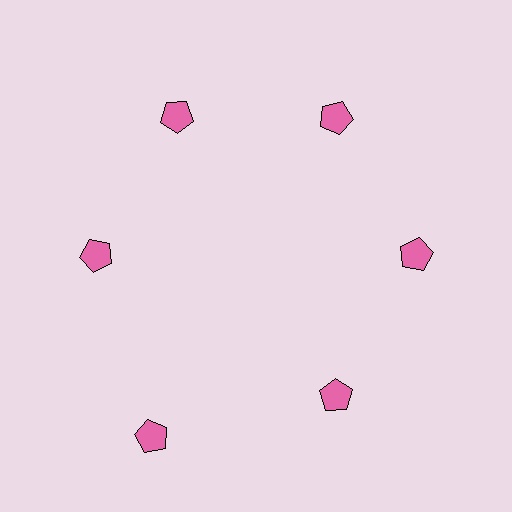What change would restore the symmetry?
The symmetry would be restored by moving it inward, back onto the ring so that all 6 pentagons sit at equal angles and equal distance from the center.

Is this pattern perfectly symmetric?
No. The 6 pink pentagons are arranged in a ring, but one element near the 7 o'clock position is pushed outward from the center, breaking the 6-fold rotational symmetry.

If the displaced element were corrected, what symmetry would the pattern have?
It would have 6-fold rotational symmetry — the pattern would map onto itself every 60 degrees.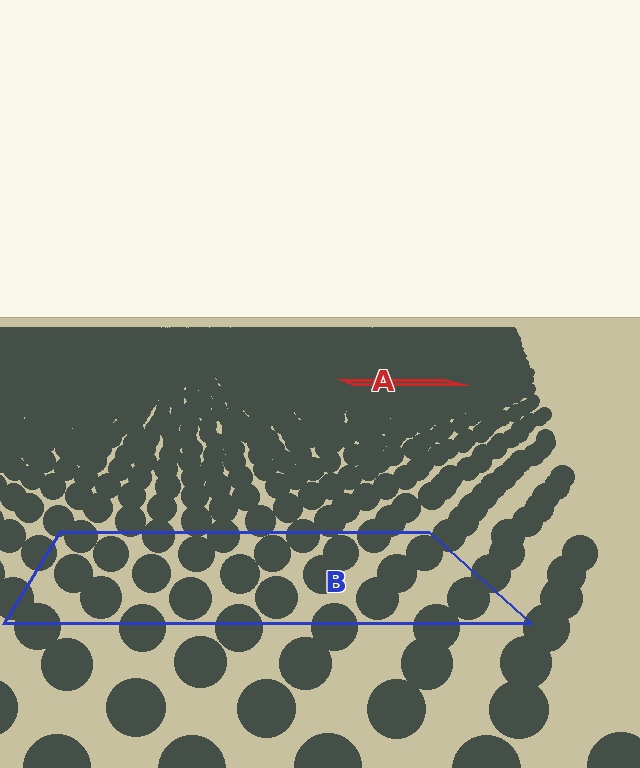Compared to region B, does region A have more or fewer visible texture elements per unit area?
Region A has more texture elements per unit area — they are packed more densely because it is farther away.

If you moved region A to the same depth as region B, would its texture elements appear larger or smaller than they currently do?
They would appear larger. At a closer depth, the same texture elements are projected at a bigger on-screen size.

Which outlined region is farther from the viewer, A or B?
Region A is farther from the viewer — the texture elements inside it appear smaller and more densely packed.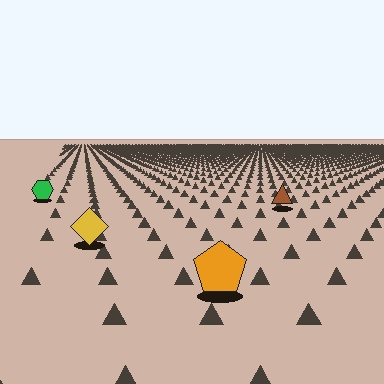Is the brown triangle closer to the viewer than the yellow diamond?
No. The yellow diamond is closer — you can tell from the texture gradient: the ground texture is coarser near it.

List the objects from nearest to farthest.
From nearest to farthest: the orange pentagon, the yellow diamond, the brown triangle, the green hexagon.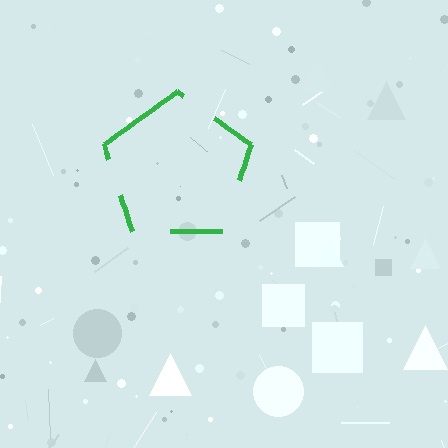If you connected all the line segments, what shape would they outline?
They would outline a pentagon.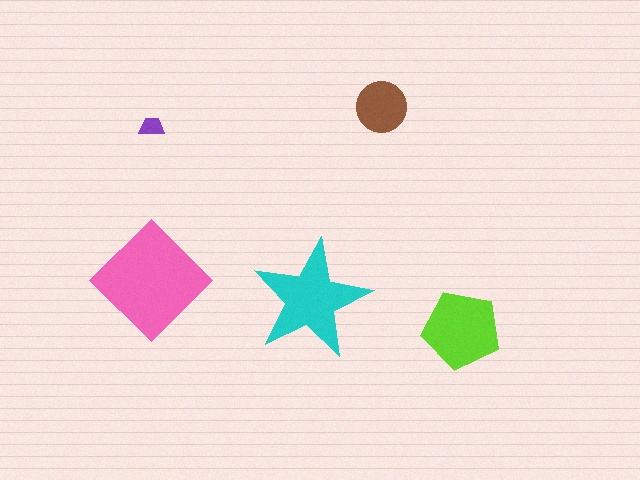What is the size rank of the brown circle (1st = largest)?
4th.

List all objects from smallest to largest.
The purple trapezoid, the brown circle, the lime pentagon, the cyan star, the pink diamond.